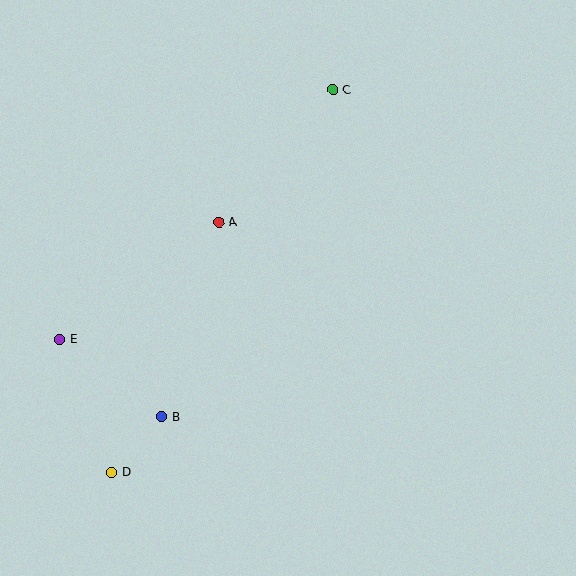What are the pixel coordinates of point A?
Point A is at (219, 222).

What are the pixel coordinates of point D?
Point D is at (112, 473).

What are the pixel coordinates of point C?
Point C is at (333, 89).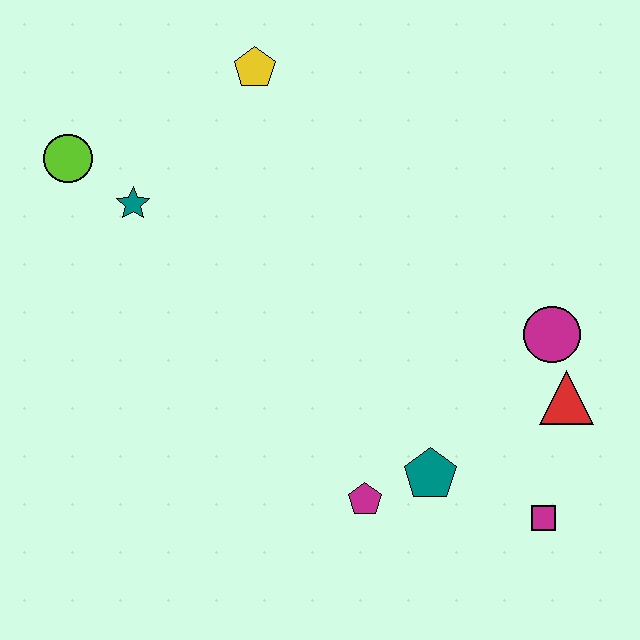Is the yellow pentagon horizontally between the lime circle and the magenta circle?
Yes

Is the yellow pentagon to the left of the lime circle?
No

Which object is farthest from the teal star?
The magenta square is farthest from the teal star.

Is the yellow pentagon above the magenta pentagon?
Yes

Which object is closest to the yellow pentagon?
The teal star is closest to the yellow pentagon.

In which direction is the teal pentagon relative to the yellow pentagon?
The teal pentagon is below the yellow pentagon.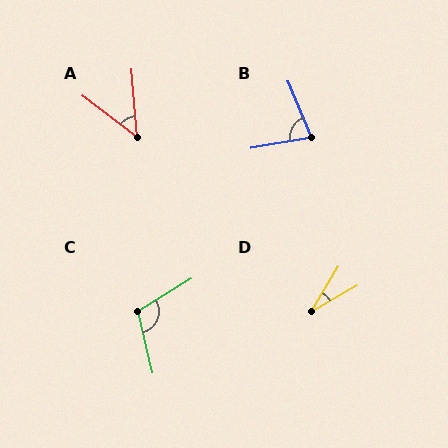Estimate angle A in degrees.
Approximately 48 degrees.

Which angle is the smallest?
D, at approximately 29 degrees.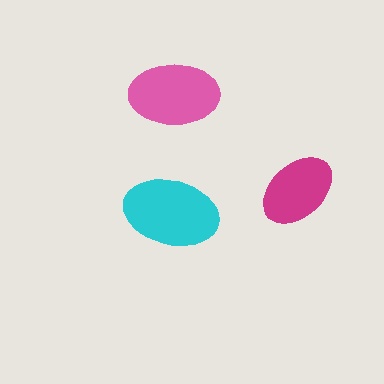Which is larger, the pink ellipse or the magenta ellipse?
The pink one.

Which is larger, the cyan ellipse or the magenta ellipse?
The cyan one.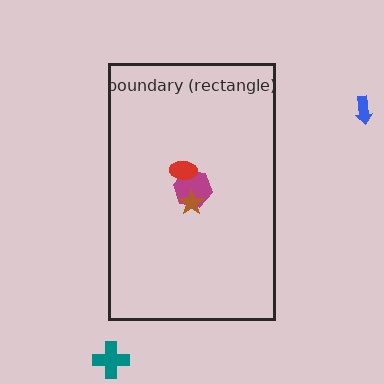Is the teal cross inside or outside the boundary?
Outside.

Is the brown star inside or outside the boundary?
Inside.